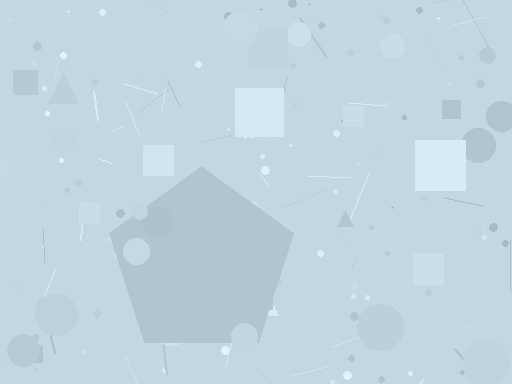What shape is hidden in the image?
A pentagon is hidden in the image.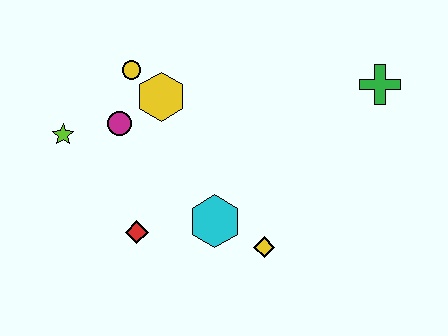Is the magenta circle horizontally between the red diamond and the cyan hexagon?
No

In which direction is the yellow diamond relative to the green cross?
The yellow diamond is below the green cross.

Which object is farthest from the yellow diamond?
The lime star is farthest from the yellow diamond.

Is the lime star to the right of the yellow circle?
No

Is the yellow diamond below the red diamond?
Yes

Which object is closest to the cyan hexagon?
The yellow diamond is closest to the cyan hexagon.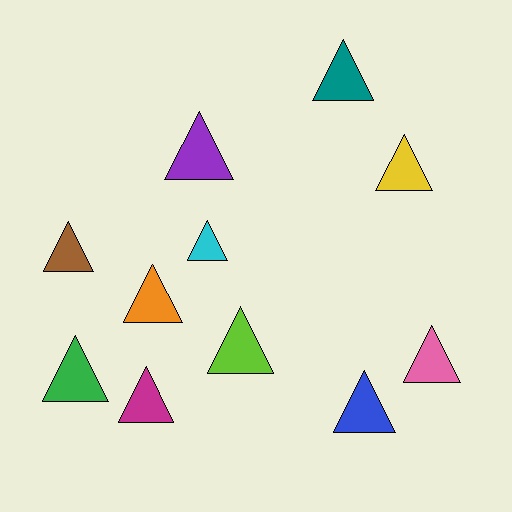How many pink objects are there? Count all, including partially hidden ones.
There is 1 pink object.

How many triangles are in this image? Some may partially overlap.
There are 11 triangles.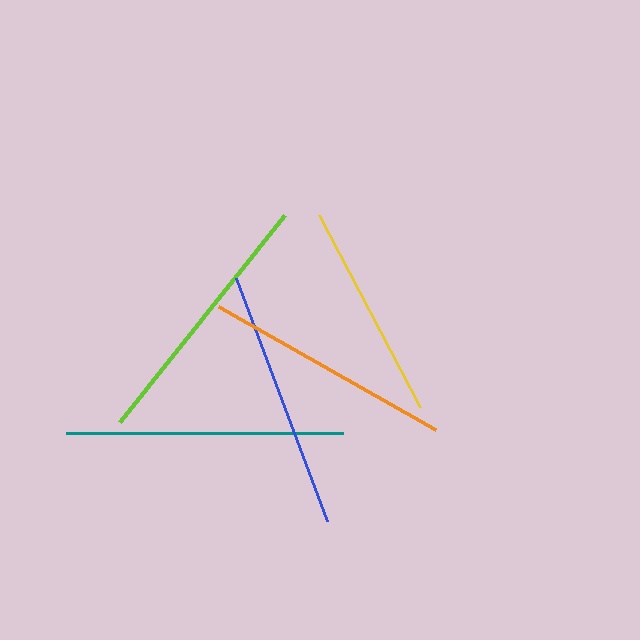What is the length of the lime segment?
The lime segment is approximately 265 pixels long.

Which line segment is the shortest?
The yellow line is the shortest at approximately 217 pixels.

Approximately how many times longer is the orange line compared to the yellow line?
The orange line is approximately 1.1 times the length of the yellow line.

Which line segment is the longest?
The teal line is the longest at approximately 277 pixels.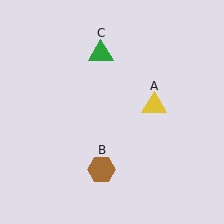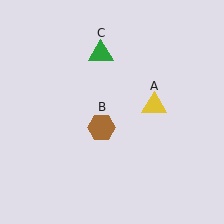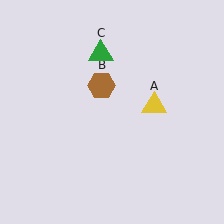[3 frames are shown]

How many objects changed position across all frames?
1 object changed position: brown hexagon (object B).